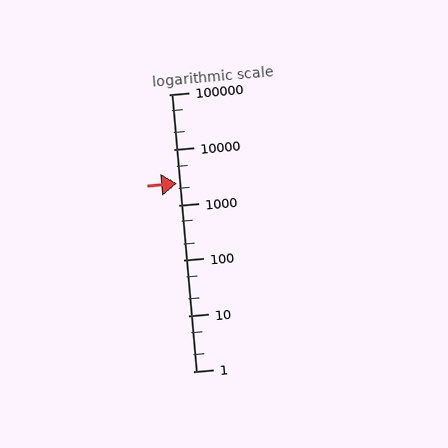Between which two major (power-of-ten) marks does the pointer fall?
The pointer is between 1000 and 10000.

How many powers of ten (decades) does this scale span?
The scale spans 5 decades, from 1 to 100000.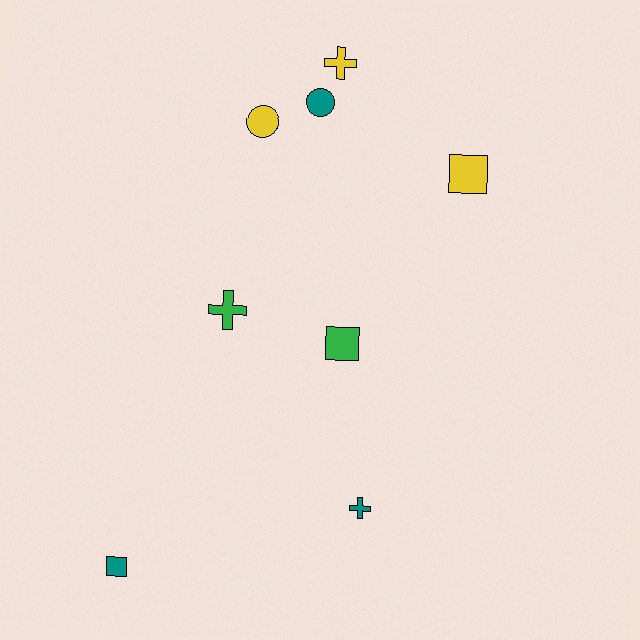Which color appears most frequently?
Yellow, with 3 objects.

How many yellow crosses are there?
There is 1 yellow cross.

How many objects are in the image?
There are 8 objects.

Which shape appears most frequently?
Square, with 3 objects.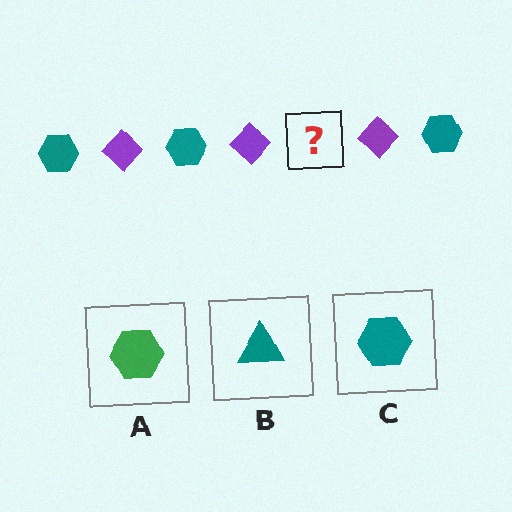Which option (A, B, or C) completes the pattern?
C.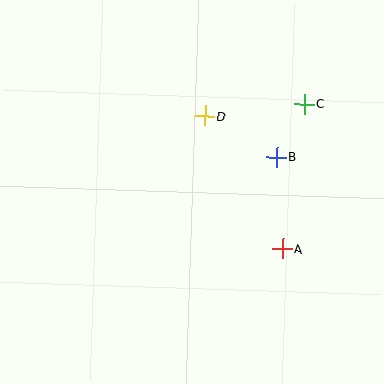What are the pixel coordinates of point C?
Point C is at (304, 104).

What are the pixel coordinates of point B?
Point B is at (276, 157).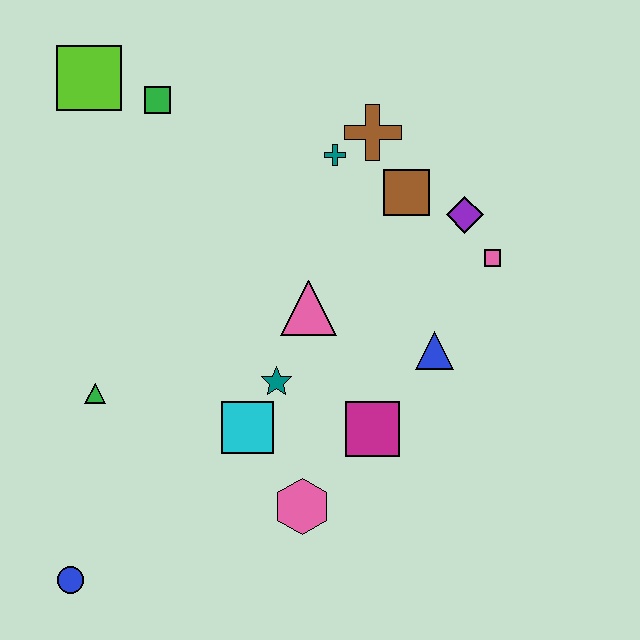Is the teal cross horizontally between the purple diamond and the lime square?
Yes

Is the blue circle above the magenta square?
No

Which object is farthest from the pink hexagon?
The lime square is farthest from the pink hexagon.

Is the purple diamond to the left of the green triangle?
No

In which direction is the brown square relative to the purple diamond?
The brown square is to the left of the purple diamond.